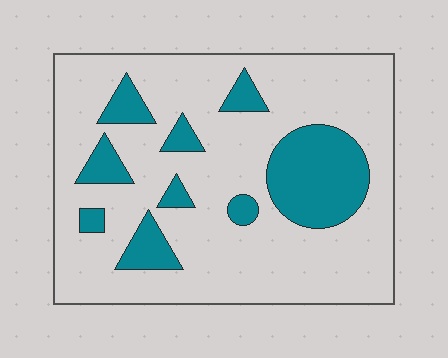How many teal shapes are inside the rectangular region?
9.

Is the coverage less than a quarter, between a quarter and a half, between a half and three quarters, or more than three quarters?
Less than a quarter.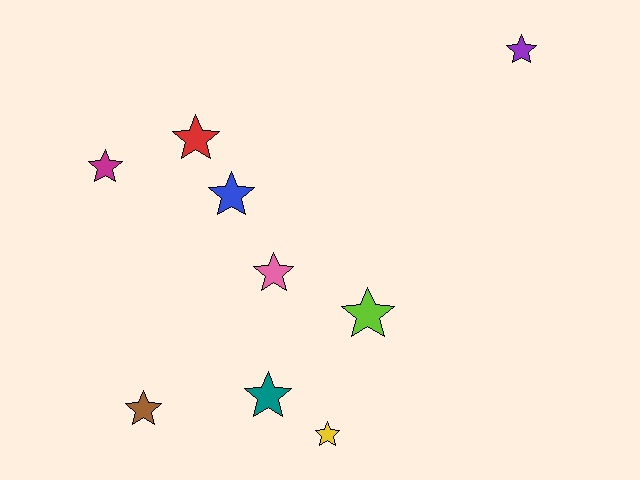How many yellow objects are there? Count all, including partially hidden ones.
There is 1 yellow object.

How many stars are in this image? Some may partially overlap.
There are 9 stars.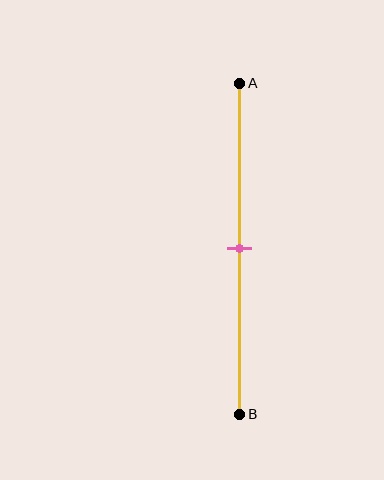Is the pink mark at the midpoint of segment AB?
Yes, the mark is approximately at the midpoint.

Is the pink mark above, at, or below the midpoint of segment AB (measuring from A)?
The pink mark is approximately at the midpoint of segment AB.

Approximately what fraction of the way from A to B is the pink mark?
The pink mark is approximately 50% of the way from A to B.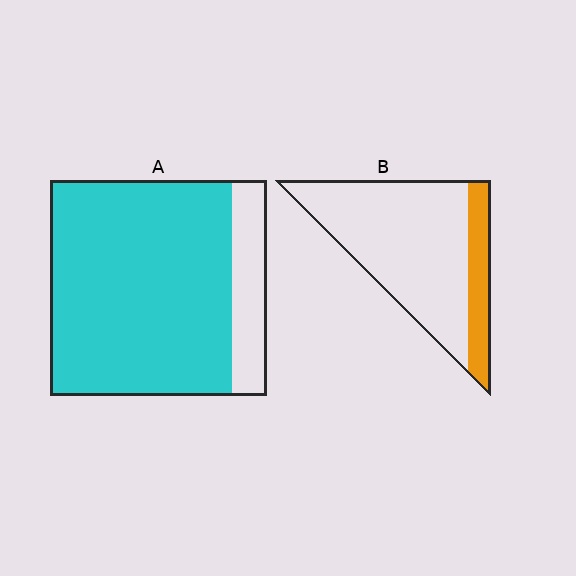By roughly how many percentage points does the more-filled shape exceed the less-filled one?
By roughly 65 percentage points (A over B).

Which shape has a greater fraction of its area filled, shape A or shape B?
Shape A.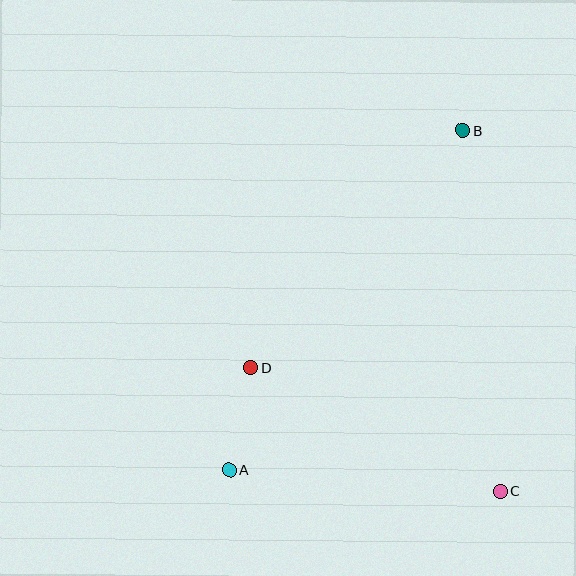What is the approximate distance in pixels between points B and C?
The distance between B and C is approximately 363 pixels.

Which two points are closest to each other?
Points A and D are closest to each other.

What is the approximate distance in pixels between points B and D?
The distance between B and D is approximately 318 pixels.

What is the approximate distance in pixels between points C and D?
The distance between C and D is approximately 279 pixels.